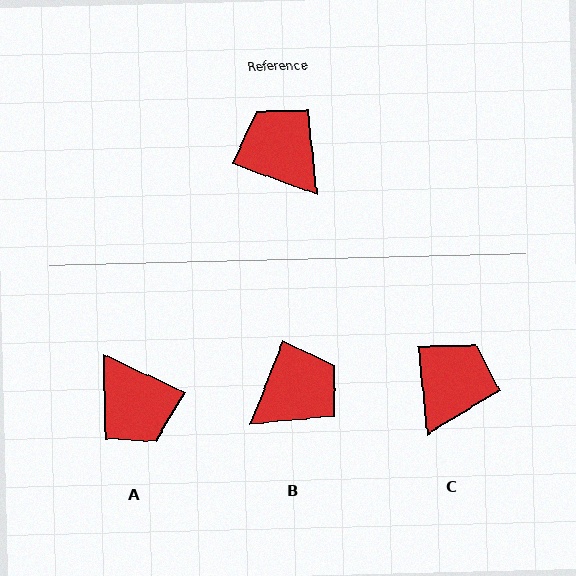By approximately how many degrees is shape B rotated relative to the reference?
Approximately 91 degrees clockwise.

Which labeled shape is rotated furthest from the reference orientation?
A, about 175 degrees away.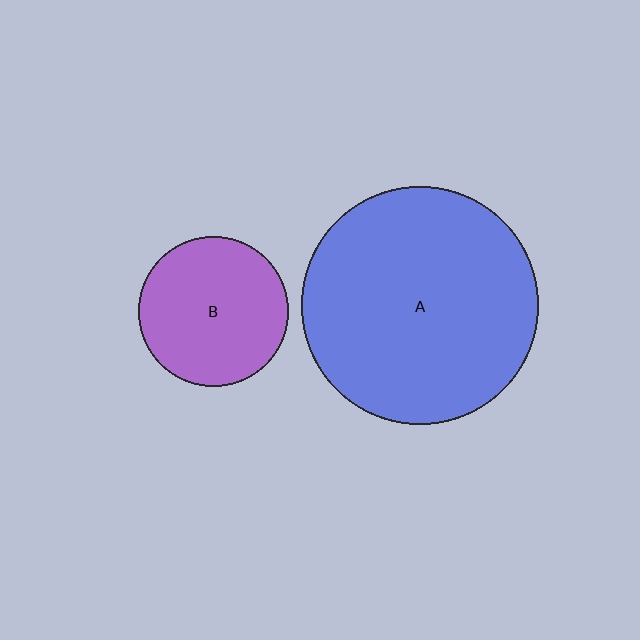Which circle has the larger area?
Circle A (blue).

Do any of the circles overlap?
No, none of the circles overlap.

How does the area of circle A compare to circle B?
Approximately 2.5 times.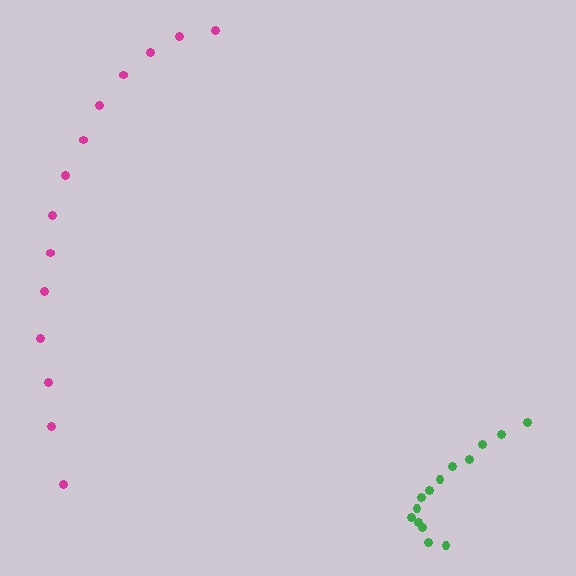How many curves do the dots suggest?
There are 2 distinct paths.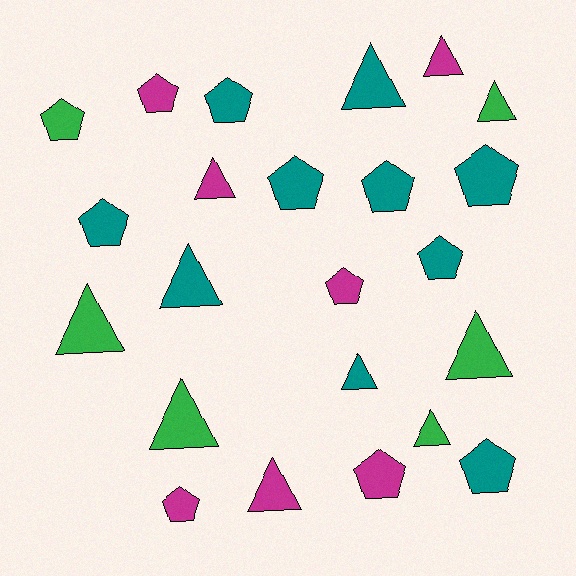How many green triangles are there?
There are 5 green triangles.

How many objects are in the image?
There are 23 objects.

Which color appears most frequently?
Teal, with 10 objects.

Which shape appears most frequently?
Pentagon, with 12 objects.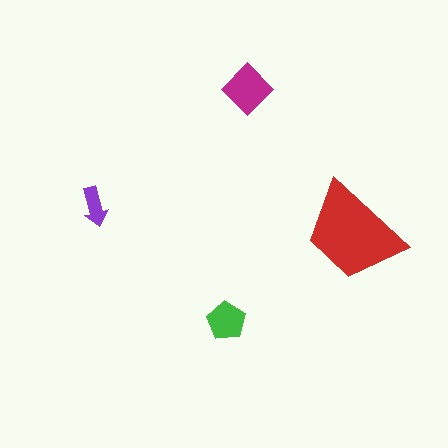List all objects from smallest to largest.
The purple arrow, the green pentagon, the magenta diamond, the red trapezoid.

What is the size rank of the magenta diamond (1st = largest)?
2nd.